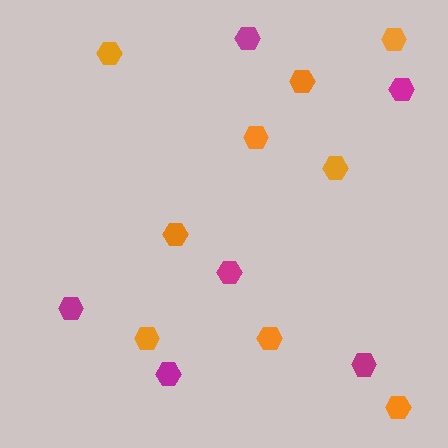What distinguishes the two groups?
There are 2 groups: one group of orange hexagons (9) and one group of magenta hexagons (6).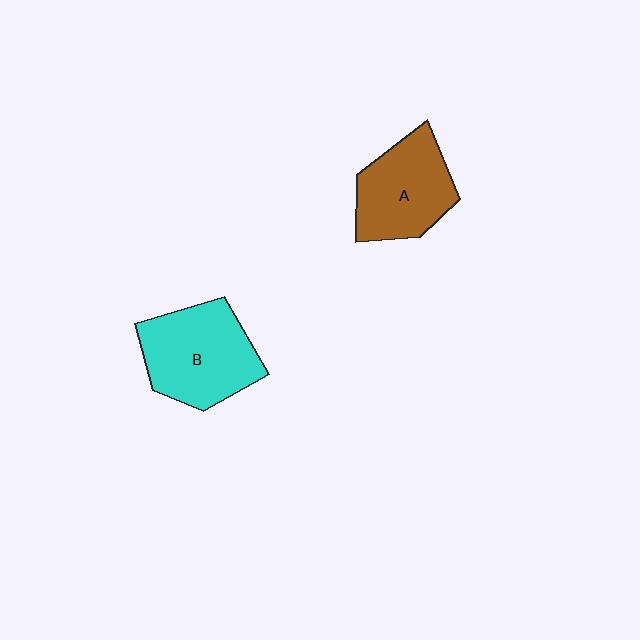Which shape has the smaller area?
Shape A (brown).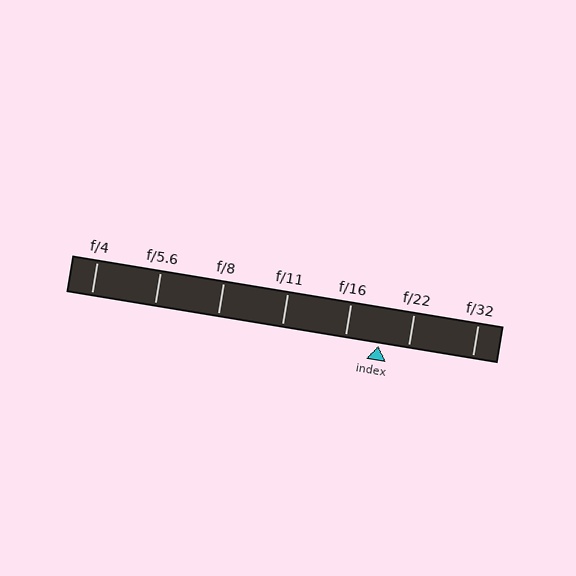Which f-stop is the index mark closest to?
The index mark is closest to f/22.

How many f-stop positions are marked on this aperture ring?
There are 7 f-stop positions marked.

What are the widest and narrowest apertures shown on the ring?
The widest aperture shown is f/4 and the narrowest is f/32.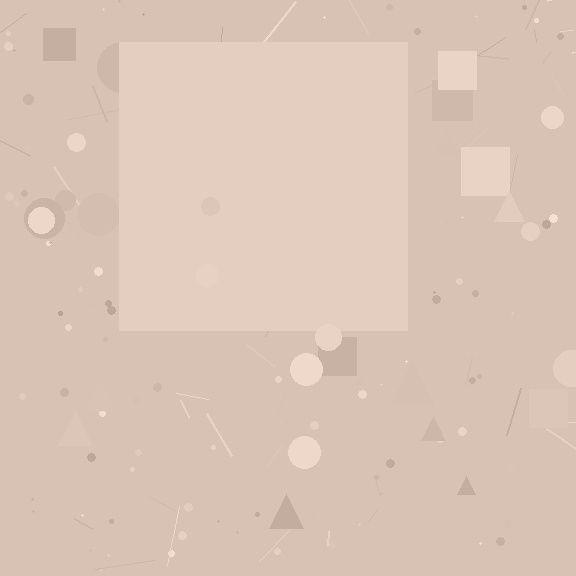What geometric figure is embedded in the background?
A square is embedded in the background.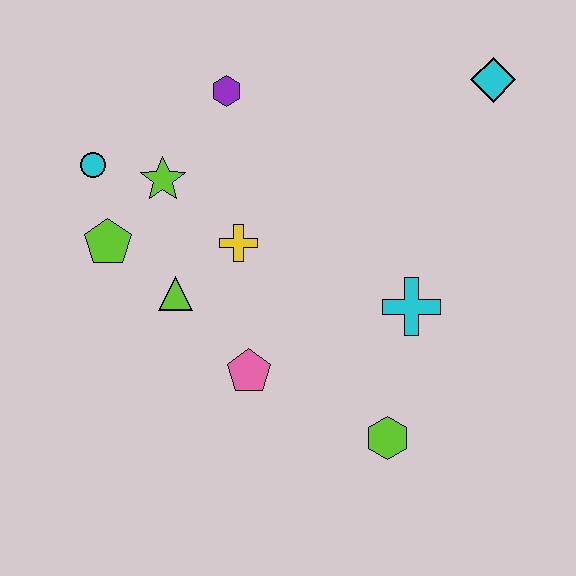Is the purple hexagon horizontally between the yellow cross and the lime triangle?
Yes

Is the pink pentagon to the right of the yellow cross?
Yes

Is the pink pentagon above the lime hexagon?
Yes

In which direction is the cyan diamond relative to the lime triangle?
The cyan diamond is to the right of the lime triangle.